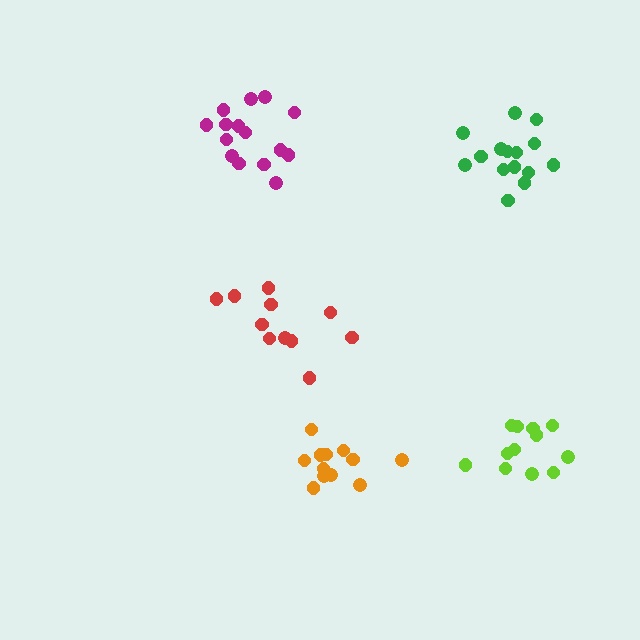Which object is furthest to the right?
The lime cluster is rightmost.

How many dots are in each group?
Group 1: 11 dots, Group 2: 15 dots, Group 3: 12 dots, Group 4: 15 dots, Group 5: 12 dots (65 total).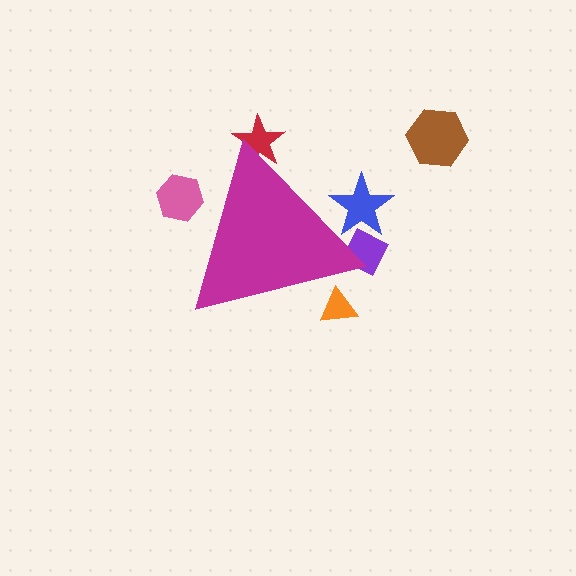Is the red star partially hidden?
Yes, the red star is partially hidden behind the magenta triangle.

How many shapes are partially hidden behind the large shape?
5 shapes are partially hidden.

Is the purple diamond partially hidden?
Yes, the purple diamond is partially hidden behind the magenta triangle.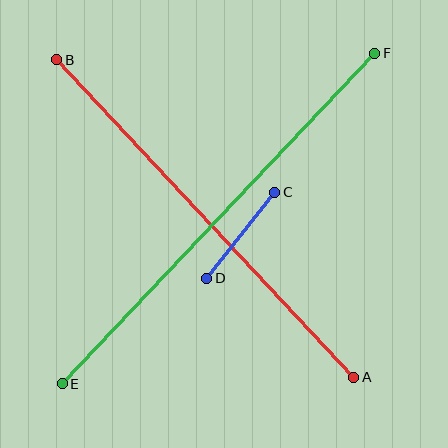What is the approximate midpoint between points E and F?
The midpoint is at approximately (218, 218) pixels.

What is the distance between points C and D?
The distance is approximately 109 pixels.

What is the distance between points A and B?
The distance is approximately 435 pixels.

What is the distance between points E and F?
The distance is approximately 455 pixels.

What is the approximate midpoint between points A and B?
The midpoint is at approximately (205, 219) pixels.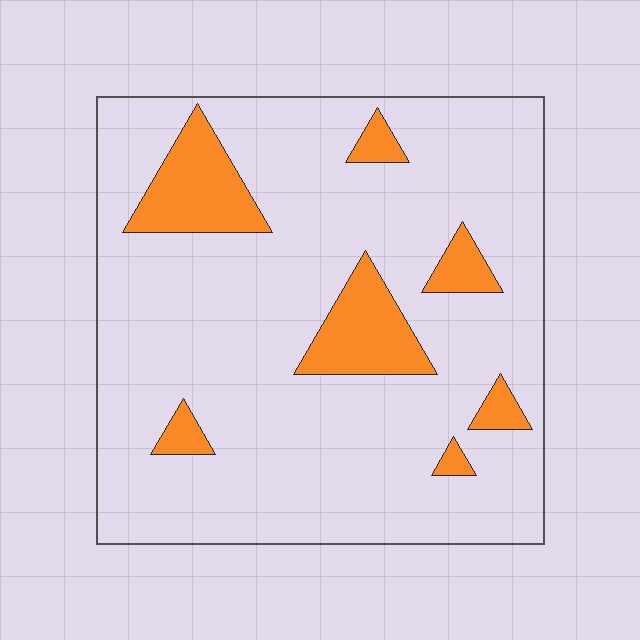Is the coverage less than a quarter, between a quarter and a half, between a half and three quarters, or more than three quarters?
Less than a quarter.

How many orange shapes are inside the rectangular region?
7.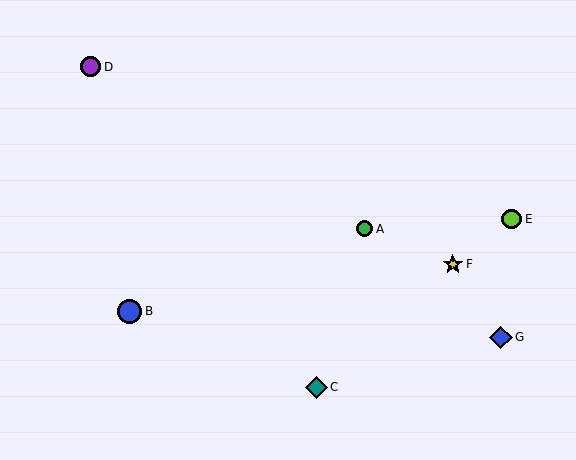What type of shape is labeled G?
Shape G is a blue diamond.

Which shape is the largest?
The blue circle (labeled B) is the largest.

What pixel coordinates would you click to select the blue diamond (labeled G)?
Click at (501, 337) to select the blue diamond G.